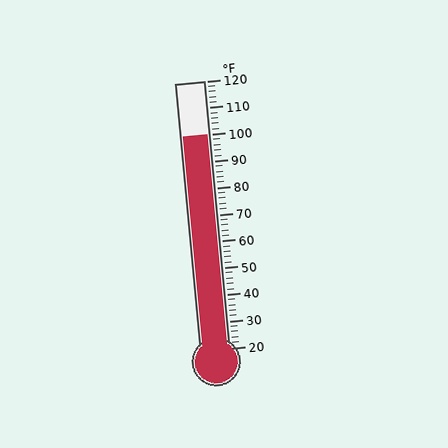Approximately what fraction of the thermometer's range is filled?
The thermometer is filled to approximately 80% of its range.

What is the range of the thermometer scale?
The thermometer scale ranges from 20°F to 120°F.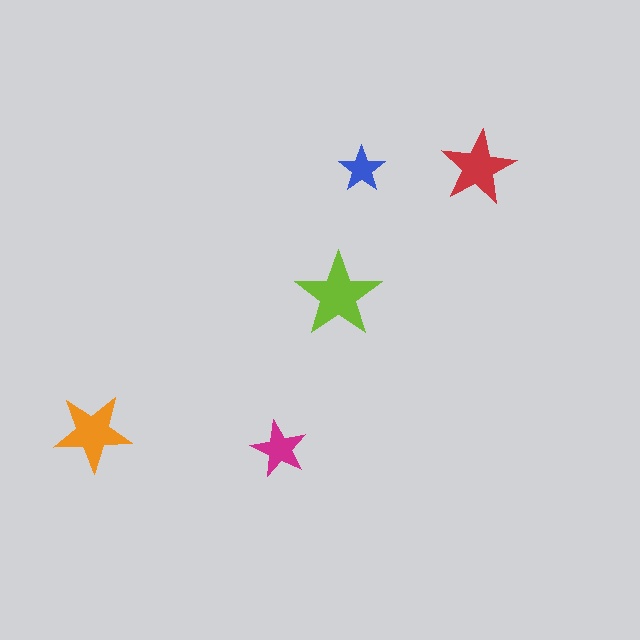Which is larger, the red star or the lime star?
The lime one.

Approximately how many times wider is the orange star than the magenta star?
About 1.5 times wider.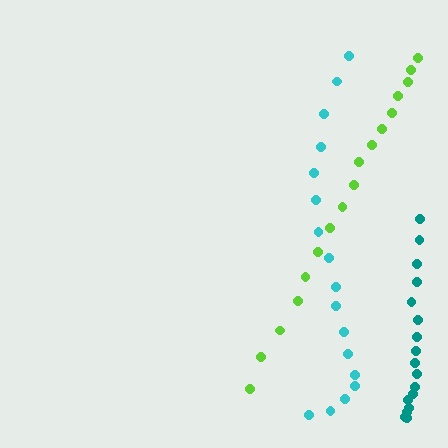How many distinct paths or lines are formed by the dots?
There are 3 distinct paths.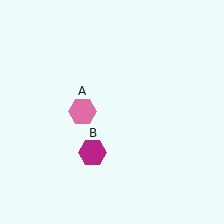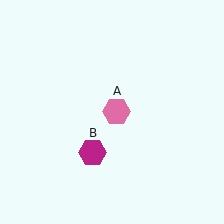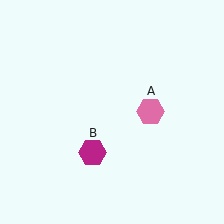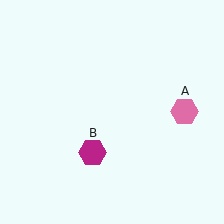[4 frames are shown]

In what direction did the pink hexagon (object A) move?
The pink hexagon (object A) moved right.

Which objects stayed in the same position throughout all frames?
Magenta hexagon (object B) remained stationary.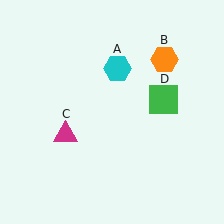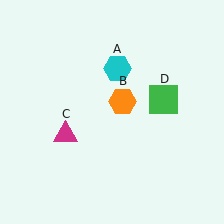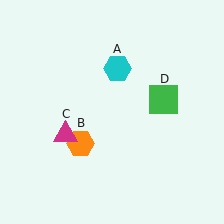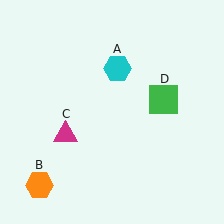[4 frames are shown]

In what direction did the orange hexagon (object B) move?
The orange hexagon (object B) moved down and to the left.